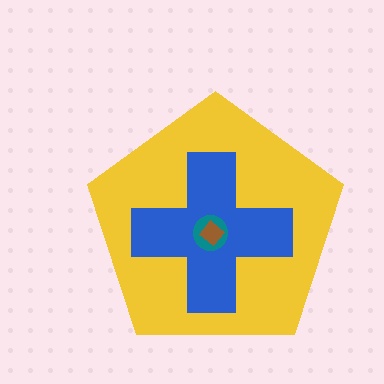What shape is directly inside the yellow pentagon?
The blue cross.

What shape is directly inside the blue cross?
The teal circle.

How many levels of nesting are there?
4.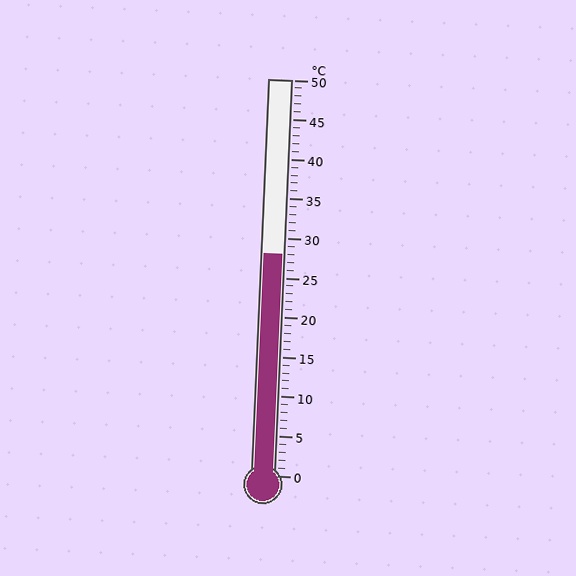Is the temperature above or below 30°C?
The temperature is below 30°C.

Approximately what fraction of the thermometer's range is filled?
The thermometer is filled to approximately 55% of its range.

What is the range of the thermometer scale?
The thermometer scale ranges from 0°C to 50°C.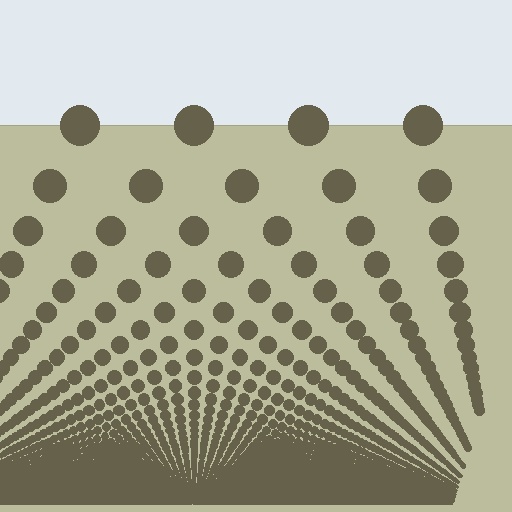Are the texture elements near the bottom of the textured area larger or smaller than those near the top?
Smaller. The gradient is inverted — elements near the bottom are smaller and denser.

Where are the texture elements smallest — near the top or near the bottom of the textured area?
Near the bottom.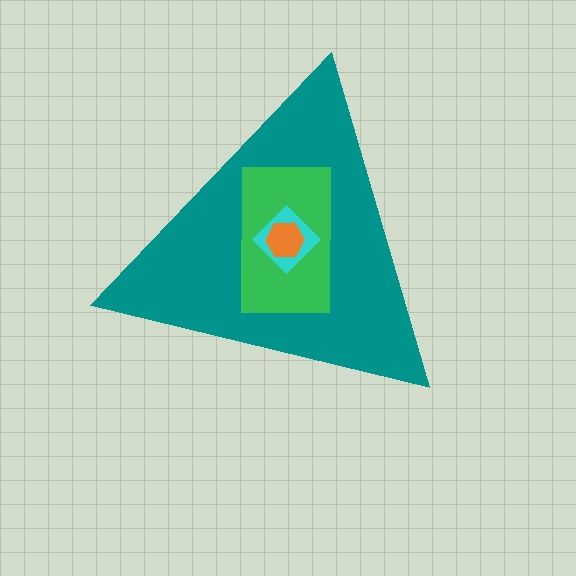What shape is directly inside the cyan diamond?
The orange hexagon.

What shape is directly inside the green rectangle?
The cyan diamond.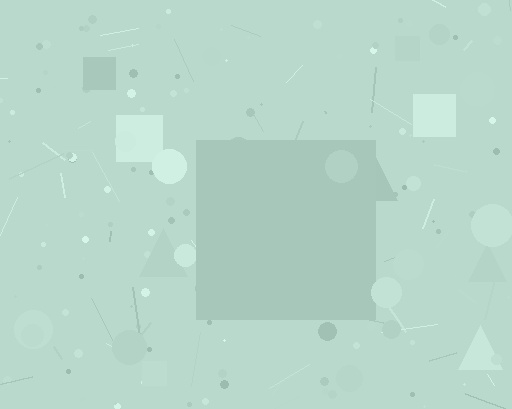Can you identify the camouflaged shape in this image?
The camouflaged shape is a square.